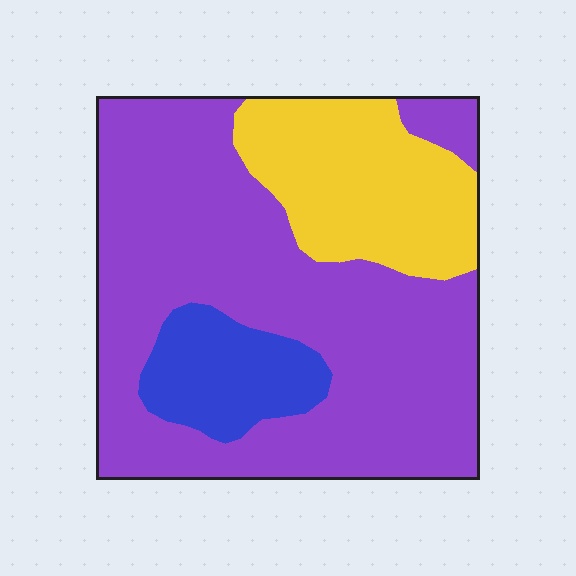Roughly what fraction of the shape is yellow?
Yellow takes up about one fifth (1/5) of the shape.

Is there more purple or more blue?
Purple.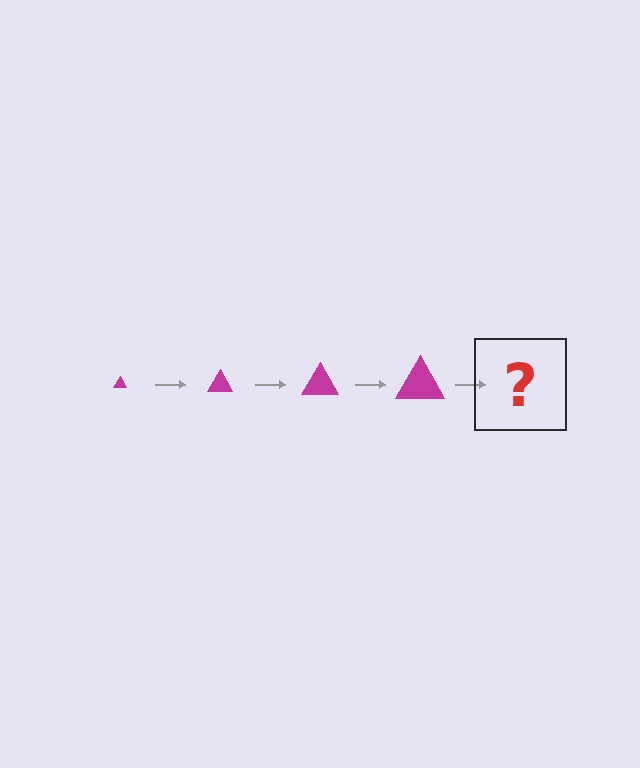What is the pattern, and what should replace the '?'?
The pattern is that the triangle gets progressively larger each step. The '?' should be a magenta triangle, larger than the previous one.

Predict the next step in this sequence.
The next step is a magenta triangle, larger than the previous one.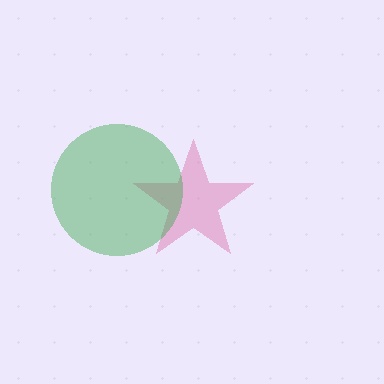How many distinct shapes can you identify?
There are 2 distinct shapes: a pink star, a green circle.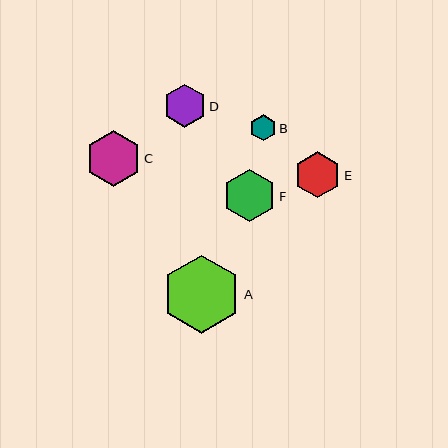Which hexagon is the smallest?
Hexagon B is the smallest with a size of approximately 26 pixels.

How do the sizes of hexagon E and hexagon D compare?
Hexagon E and hexagon D are approximately the same size.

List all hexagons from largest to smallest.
From largest to smallest: A, C, F, E, D, B.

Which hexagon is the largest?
Hexagon A is the largest with a size of approximately 78 pixels.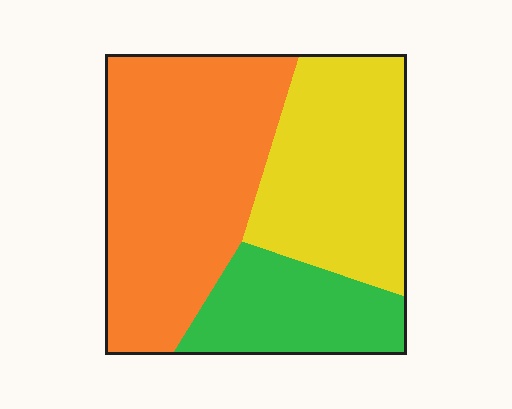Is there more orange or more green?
Orange.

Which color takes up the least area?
Green, at roughly 20%.